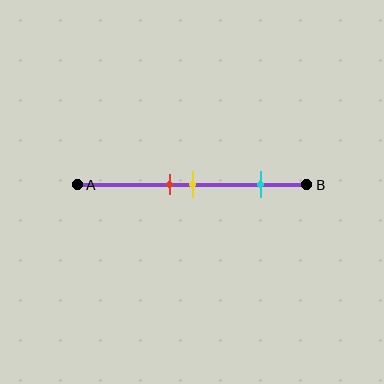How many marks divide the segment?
There are 3 marks dividing the segment.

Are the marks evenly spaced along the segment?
No, the marks are not evenly spaced.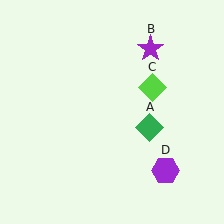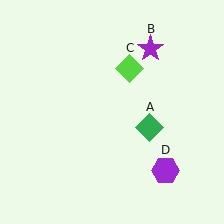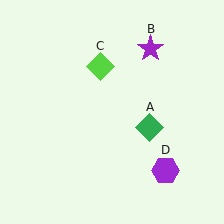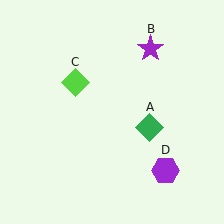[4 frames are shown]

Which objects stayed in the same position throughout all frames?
Green diamond (object A) and purple star (object B) and purple hexagon (object D) remained stationary.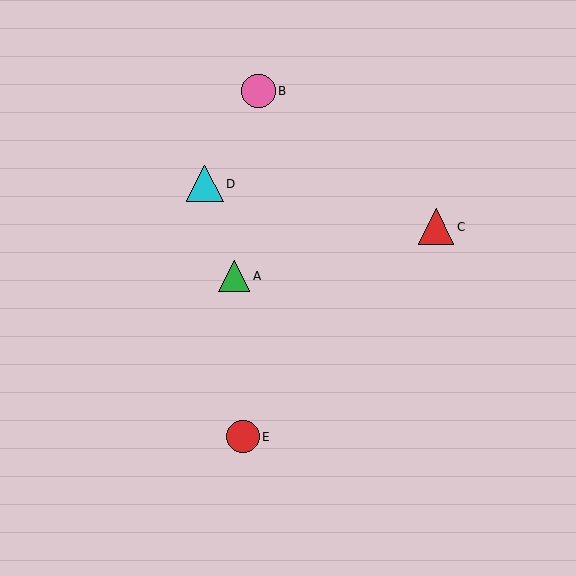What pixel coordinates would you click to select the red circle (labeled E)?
Click at (243, 437) to select the red circle E.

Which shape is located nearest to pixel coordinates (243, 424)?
The red circle (labeled E) at (243, 437) is nearest to that location.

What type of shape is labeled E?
Shape E is a red circle.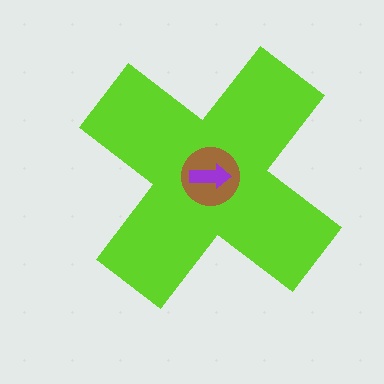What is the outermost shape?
The lime cross.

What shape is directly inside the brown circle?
The purple arrow.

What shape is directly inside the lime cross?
The brown circle.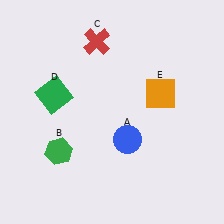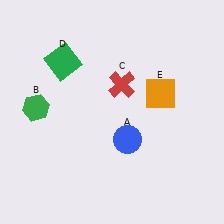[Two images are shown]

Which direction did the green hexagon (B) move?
The green hexagon (B) moved up.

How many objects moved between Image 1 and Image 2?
3 objects moved between the two images.